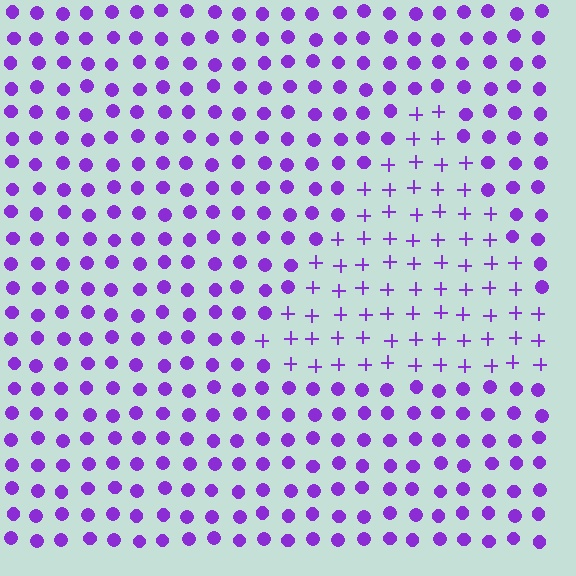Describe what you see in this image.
The image is filled with small purple elements arranged in a uniform grid. A triangle-shaped region contains plus signs, while the surrounding area contains circles. The boundary is defined purely by the change in element shape.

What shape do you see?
I see a triangle.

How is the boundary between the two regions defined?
The boundary is defined by a change in element shape: plus signs inside vs. circles outside. All elements share the same color and spacing.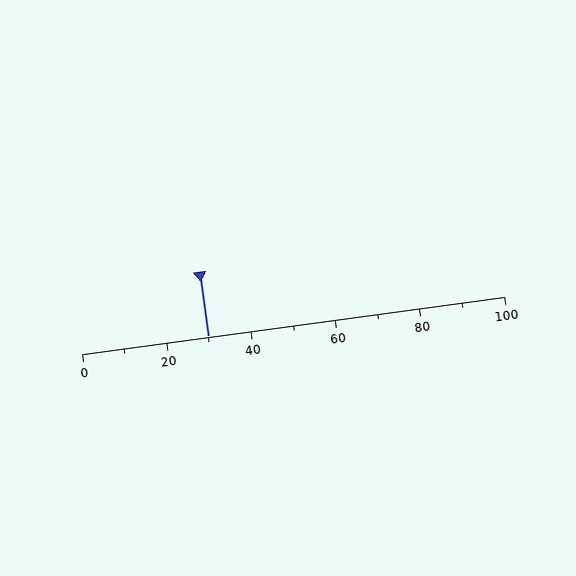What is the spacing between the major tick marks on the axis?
The major ticks are spaced 20 apart.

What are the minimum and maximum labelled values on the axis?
The axis runs from 0 to 100.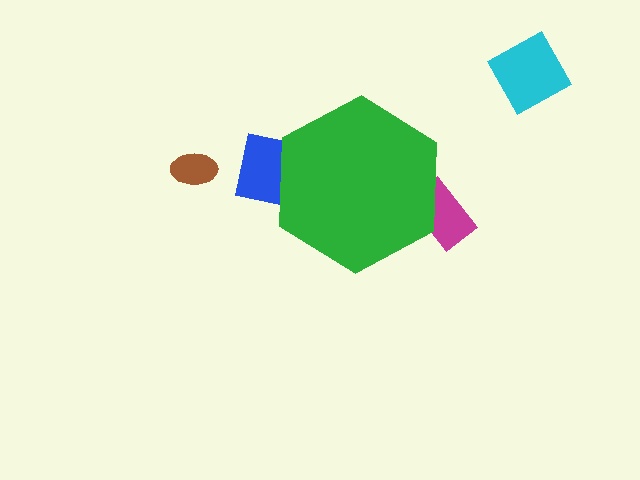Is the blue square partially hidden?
Yes, the blue square is partially hidden behind the green hexagon.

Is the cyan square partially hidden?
No, the cyan square is fully visible.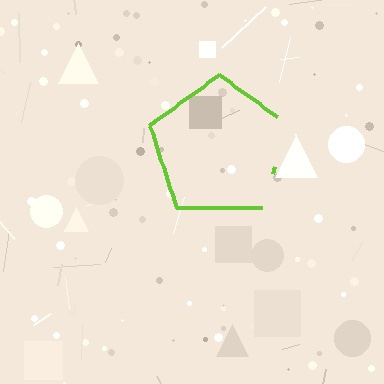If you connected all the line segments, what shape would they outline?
They would outline a pentagon.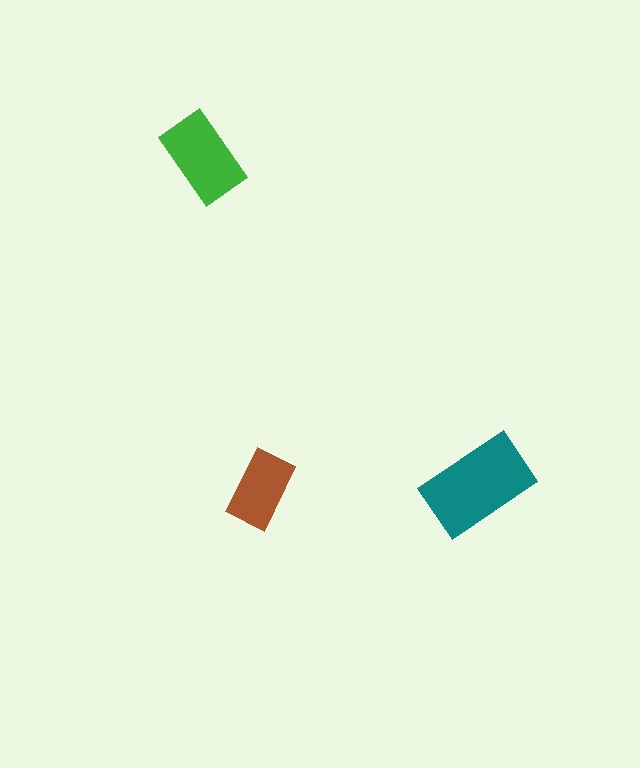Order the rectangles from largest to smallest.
the teal one, the green one, the brown one.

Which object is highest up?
The green rectangle is topmost.